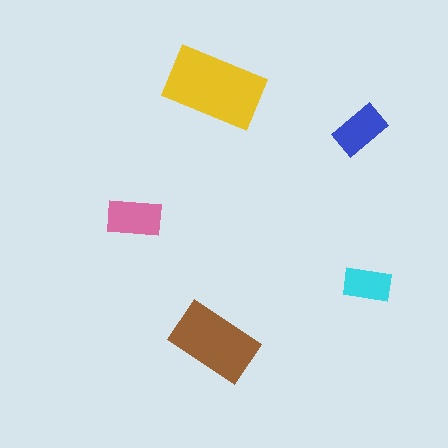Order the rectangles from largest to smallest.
the yellow one, the brown one, the pink one, the blue one, the cyan one.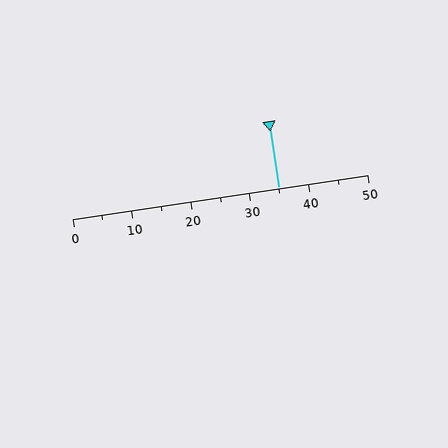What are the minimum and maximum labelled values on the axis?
The axis runs from 0 to 50.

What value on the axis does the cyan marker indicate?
The marker indicates approximately 35.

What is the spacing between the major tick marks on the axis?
The major ticks are spaced 10 apart.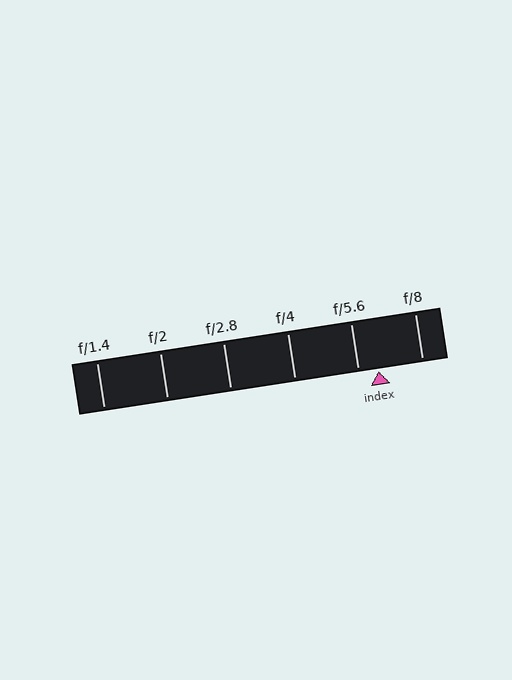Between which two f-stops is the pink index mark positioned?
The index mark is between f/5.6 and f/8.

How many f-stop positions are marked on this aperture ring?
There are 6 f-stop positions marked.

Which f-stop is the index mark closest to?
The index mark is closest to f/5.6.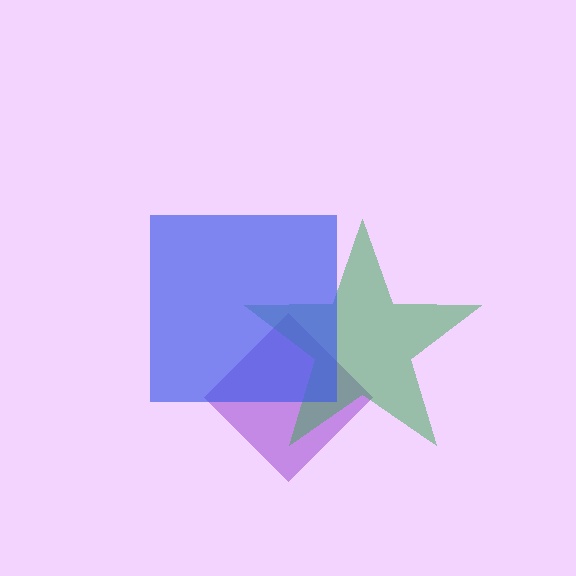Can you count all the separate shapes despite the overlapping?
Yes, there are 3 separate shapes.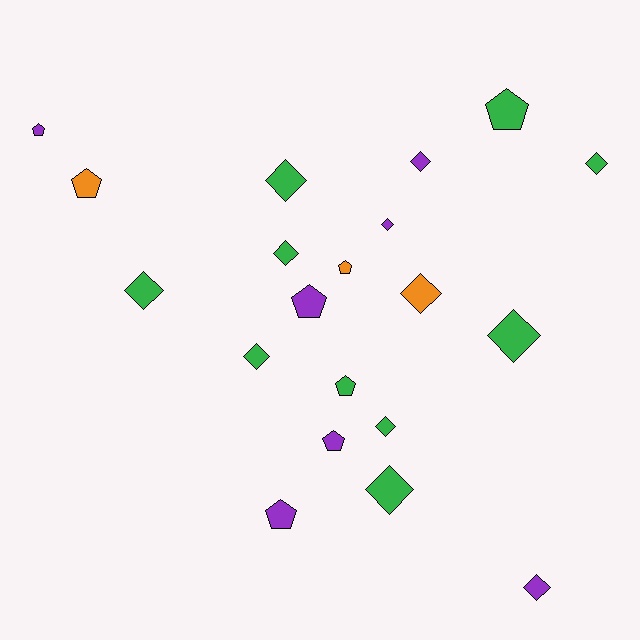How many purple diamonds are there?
There are 3 purple diamonds.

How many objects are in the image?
There are 20 objects.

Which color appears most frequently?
Green, with 10 objects.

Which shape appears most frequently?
Diamond, with 12 objects.